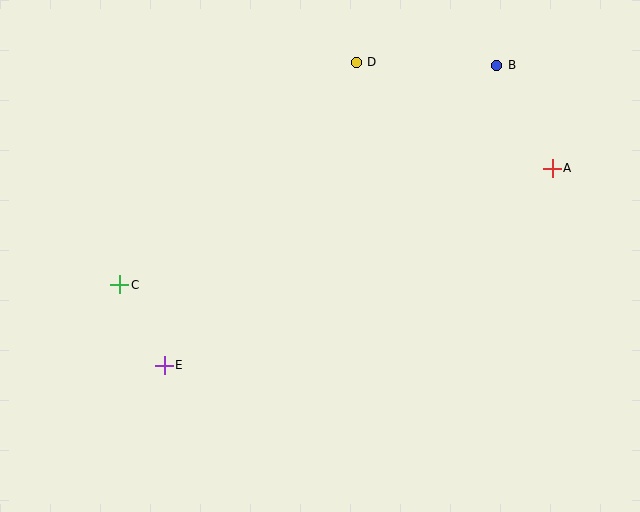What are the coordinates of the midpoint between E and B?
The midpoint between E and B is at (331, 215).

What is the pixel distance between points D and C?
The distance between D and C is 325 pixels.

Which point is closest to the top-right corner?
Point B is closest to the top-right corner.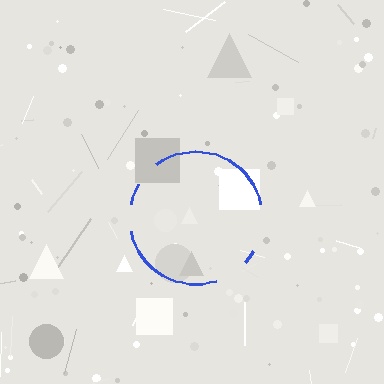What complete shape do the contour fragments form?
The contour fragments form a circle.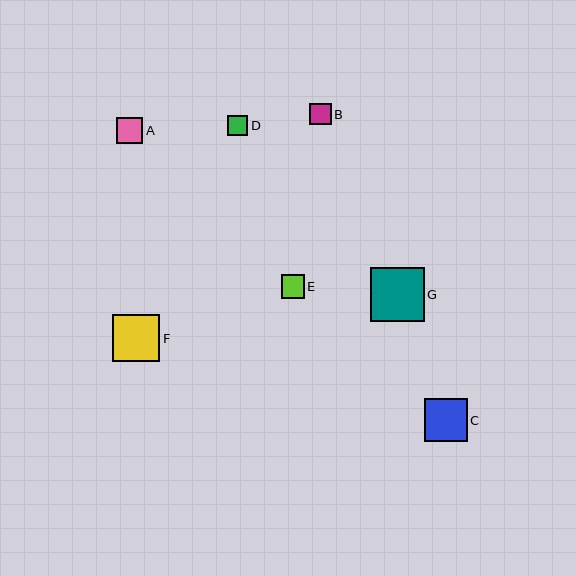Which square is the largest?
Square G is the largest with a size of approximately 53 pixels.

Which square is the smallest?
Square D is the smallest with a size of approximately 20 pixels.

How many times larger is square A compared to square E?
Square A is approximately 1.1 times the size of square E.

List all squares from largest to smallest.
From largest to smallest: G, F, C, A, E, B, D.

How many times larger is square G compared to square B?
Square G is approximately 2.5 times the size of square B.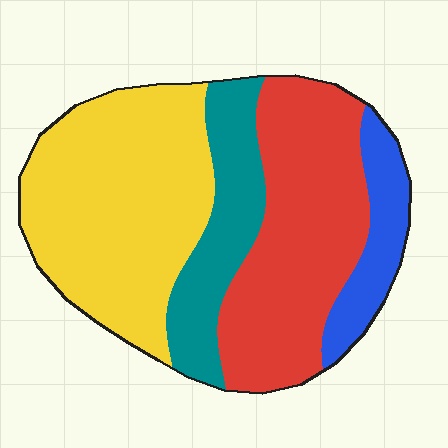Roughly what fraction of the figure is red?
Red takes up between a quarter and a half of the figure.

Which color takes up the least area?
Blue, at roughly 10%.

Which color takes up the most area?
Yellow, at roughly 40%.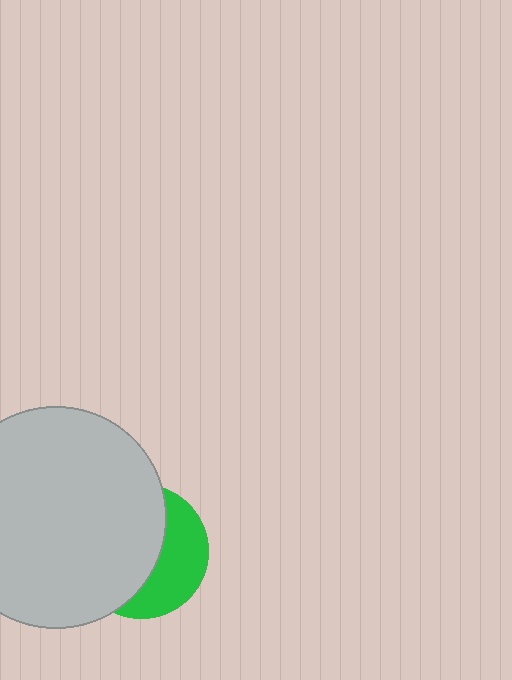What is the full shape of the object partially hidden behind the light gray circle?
The partially hidden object is a green circle.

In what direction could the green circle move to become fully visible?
The green circle could move right. That would shift it out from behind the light gray circle entirely.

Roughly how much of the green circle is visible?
A small part of it is visible (roughly 39%).